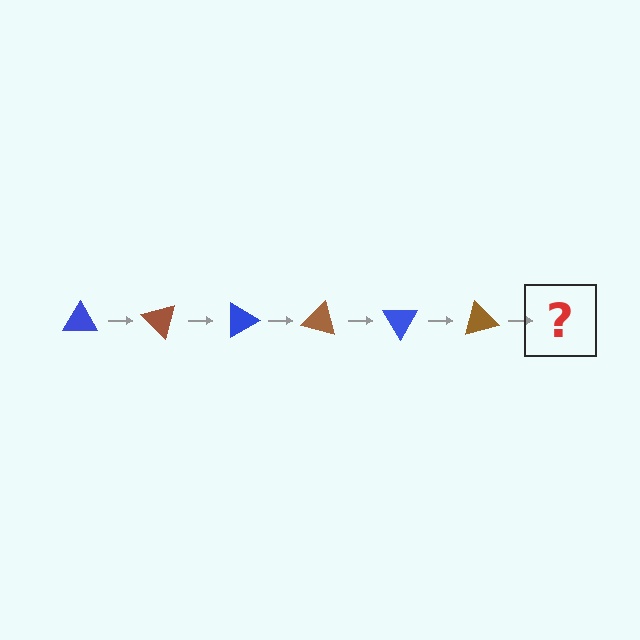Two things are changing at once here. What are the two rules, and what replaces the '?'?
The two rules are that it rotates 45 degrees each step and the color cycles through blue and brown. The '?' should be a blue triangle, rotated 270 degrees from the start.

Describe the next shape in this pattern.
It should be a blue triangle, rotated 270 degrees from the start.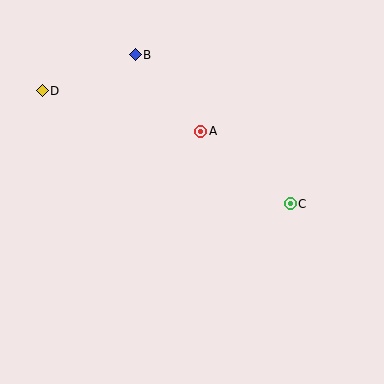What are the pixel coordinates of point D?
Point D is at (42, 91).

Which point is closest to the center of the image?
Point A at (201, 131) is closest to the center.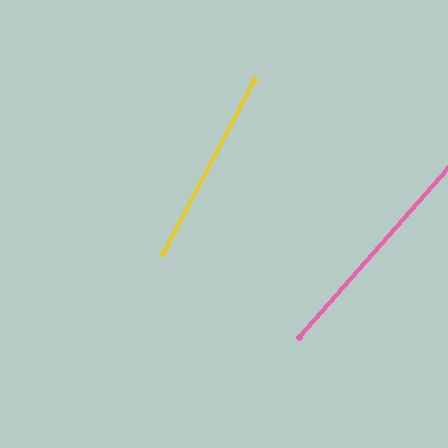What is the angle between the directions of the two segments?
Approximately 13 degrees.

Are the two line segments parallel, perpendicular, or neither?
Neither parallel nor perpendicular — they differ by about 13°.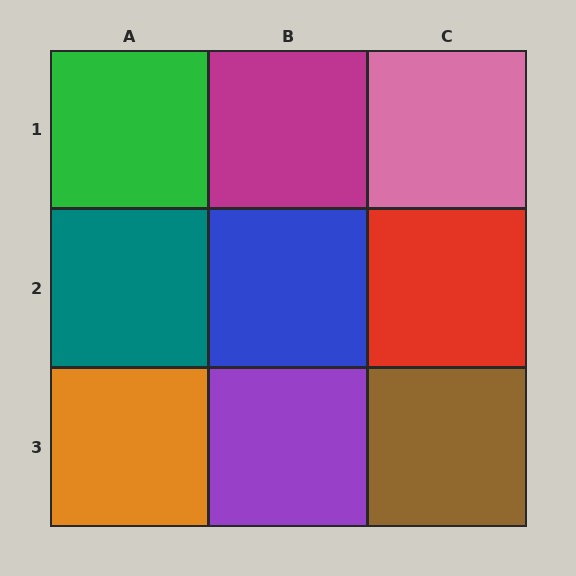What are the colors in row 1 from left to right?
Green, magenta, pink.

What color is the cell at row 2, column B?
Blue.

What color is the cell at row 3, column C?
Brown.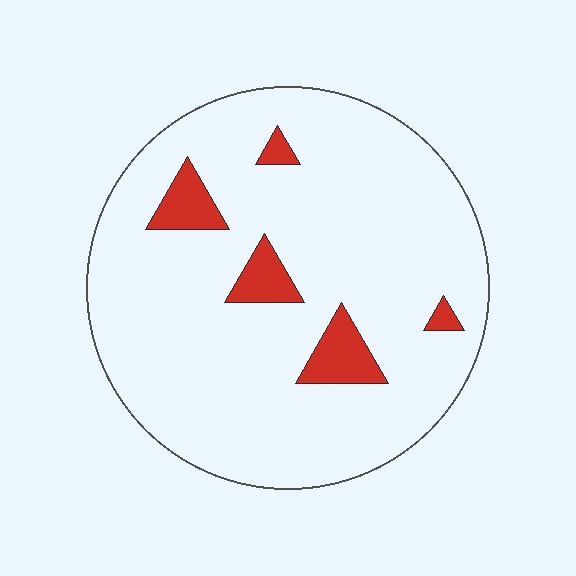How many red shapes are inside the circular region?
5.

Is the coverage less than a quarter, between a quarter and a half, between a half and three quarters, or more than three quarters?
Less than a quarter.